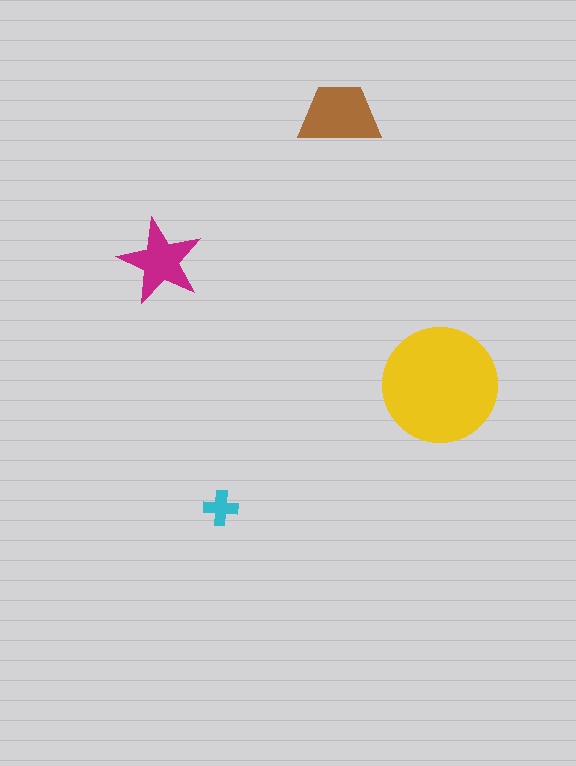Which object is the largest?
The yellow circle.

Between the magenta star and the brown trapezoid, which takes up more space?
The brown trapezoid.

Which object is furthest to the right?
The yellow circle is rightmost.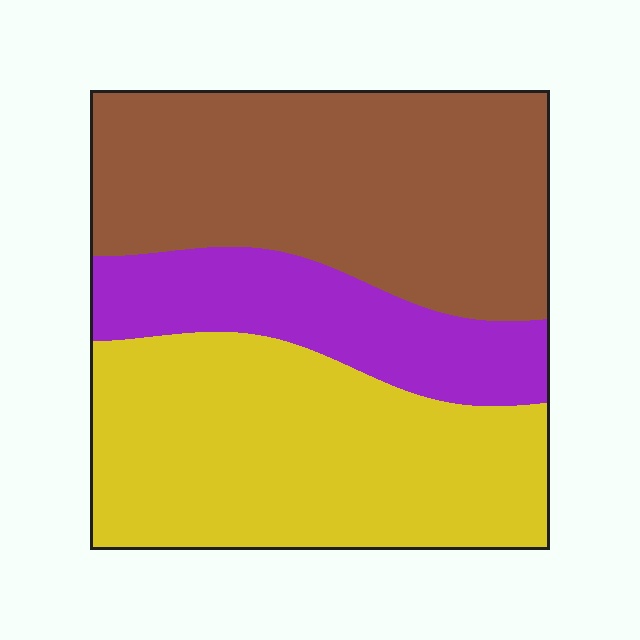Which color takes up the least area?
Purple, at roughly 20%.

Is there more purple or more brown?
Brown.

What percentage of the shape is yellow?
Yellow covers about 40% of the shape.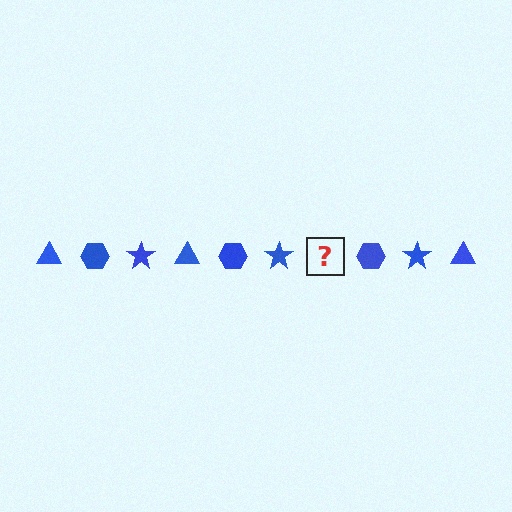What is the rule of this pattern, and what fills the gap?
The rule is that the pattern cycles through triangle, hexagon, star shapes in blue. The gap should be filled with a blue triangle.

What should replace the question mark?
The question mark should be replaced with a blue triangle.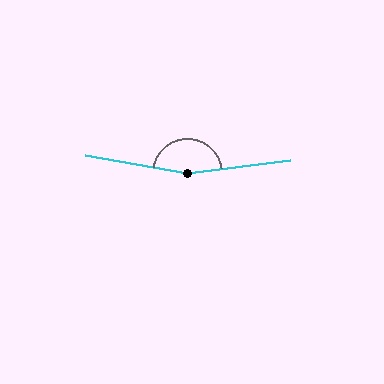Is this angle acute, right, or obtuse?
It is obtuse.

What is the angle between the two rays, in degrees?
Approximately 162 degrees.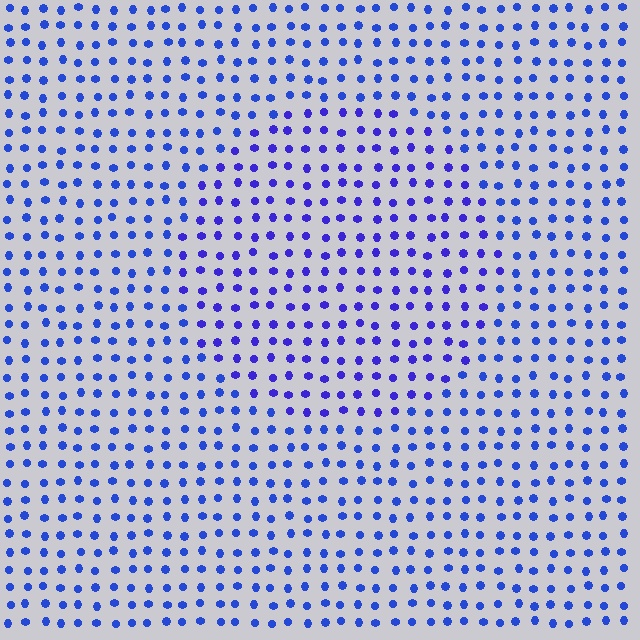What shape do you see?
I see a circle.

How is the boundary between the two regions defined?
The boundary is defined purely by a slight shift in hue (about 20 degrees). Spacing, size, and orientation are identical on both sides.